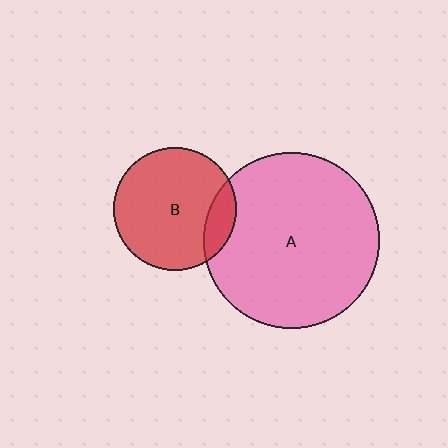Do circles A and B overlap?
Yes.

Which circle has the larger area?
Circle A (pink).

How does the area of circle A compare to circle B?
Approximately 2.0 times.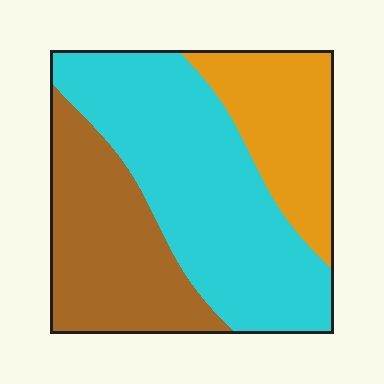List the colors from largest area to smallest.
From largest to smallest: cyan, brown, orange.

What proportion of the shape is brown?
Brown covers about 30% of the shape.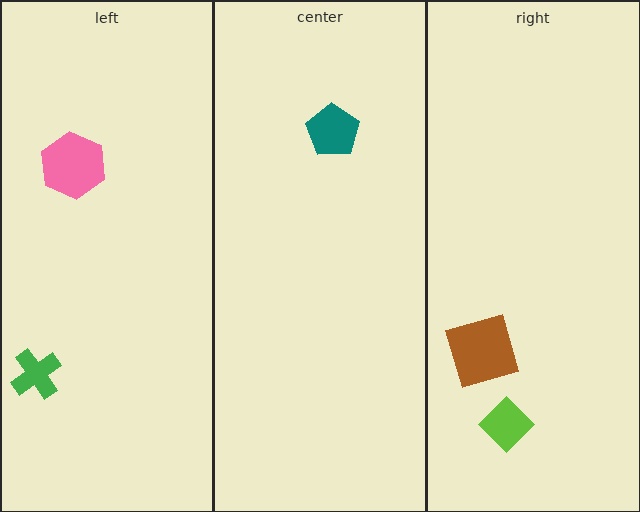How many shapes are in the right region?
2.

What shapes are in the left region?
The pink hexagon, the green cross.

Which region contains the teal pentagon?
The center region.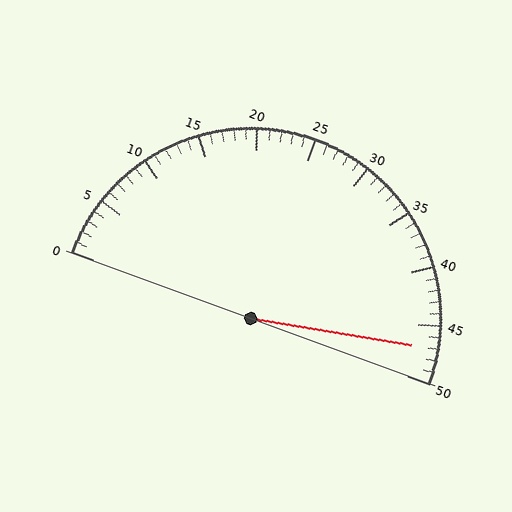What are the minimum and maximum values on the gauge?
The gauge ranges from 0 to 50.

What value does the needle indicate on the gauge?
The needle indicates approximately 47.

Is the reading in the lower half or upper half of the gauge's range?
The reading is in the upper half of the range (0 to 50).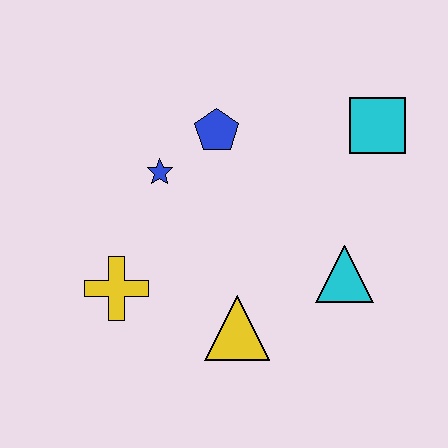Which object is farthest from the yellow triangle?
The cyan square is farthest from the yellow triangle.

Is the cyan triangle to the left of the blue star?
No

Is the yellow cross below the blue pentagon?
Yes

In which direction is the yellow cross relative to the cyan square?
The yellow cross is to the left of the cyan square.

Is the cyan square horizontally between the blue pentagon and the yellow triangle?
No